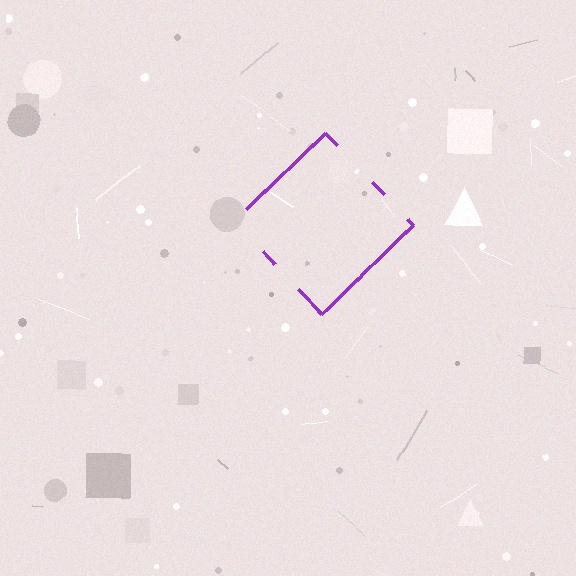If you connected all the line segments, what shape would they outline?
They would outline a diamond.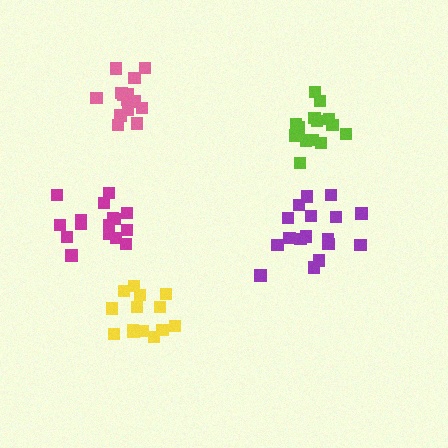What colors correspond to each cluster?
The clusters are colored: yellow, purple, lime, pink, magenta.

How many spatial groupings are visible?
There are 5 spatial groupings.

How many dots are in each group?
Group 1: 14 dots, Group 2: 17 dots, Group 3: 15 dots, Group 4: 14 dots, Group 5: 16 dots (76 total).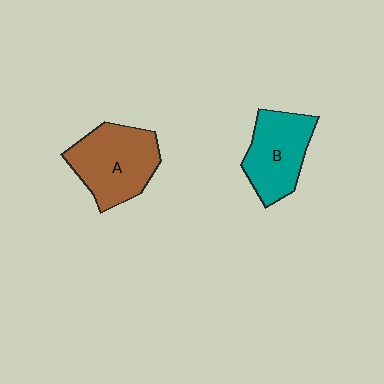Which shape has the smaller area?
Shape B (teal).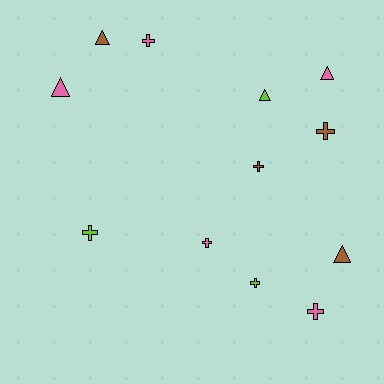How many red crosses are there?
There are no red crosses.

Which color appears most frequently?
Pink, with 5 objects.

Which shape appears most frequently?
Cross, with 7 objects.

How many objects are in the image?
There are 12 objects.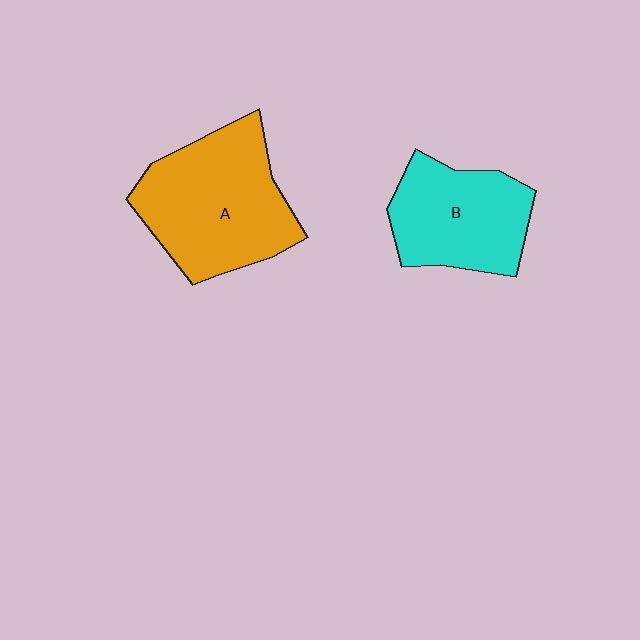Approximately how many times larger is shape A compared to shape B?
Approximately 1.3 times.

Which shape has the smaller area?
Shape B (cyan).